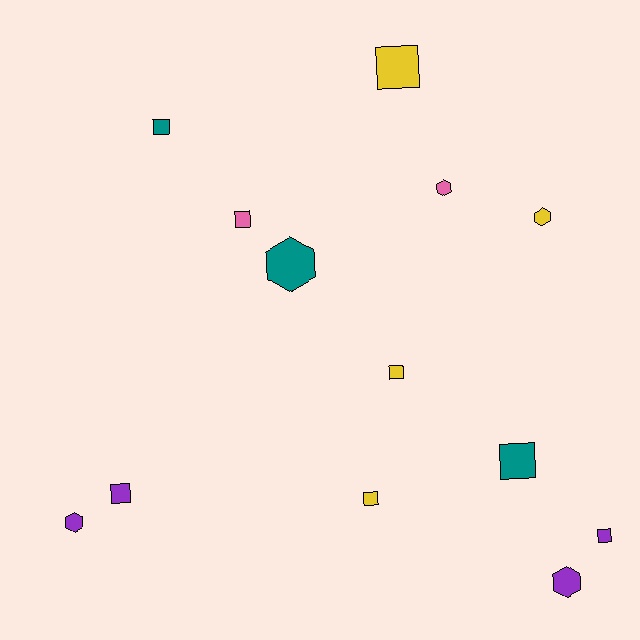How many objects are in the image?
There are 13 objects.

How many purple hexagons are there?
There are 2 purple hexagons.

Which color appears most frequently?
Yellow, with 4 objects.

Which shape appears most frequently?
Square, with 8 objects.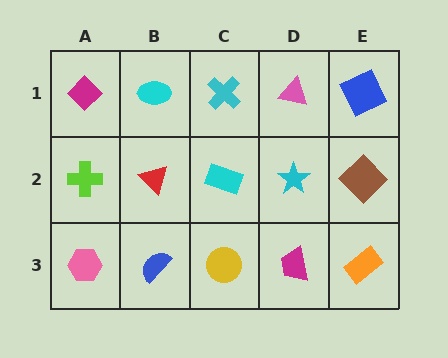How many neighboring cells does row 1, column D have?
3.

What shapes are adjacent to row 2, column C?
A cyan cross (row 1, column C), a yellow circle (row 3, column C), a red triangle (row 2, column B), a cyan star (row 2, column D).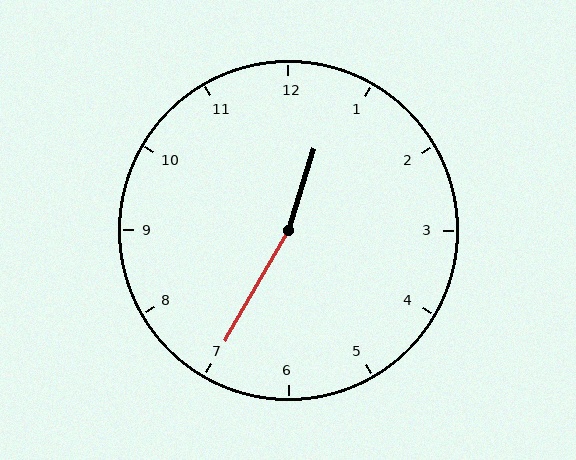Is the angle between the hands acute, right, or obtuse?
It is obtuse.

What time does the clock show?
12:35.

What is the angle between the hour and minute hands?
Approximately 168 degrees.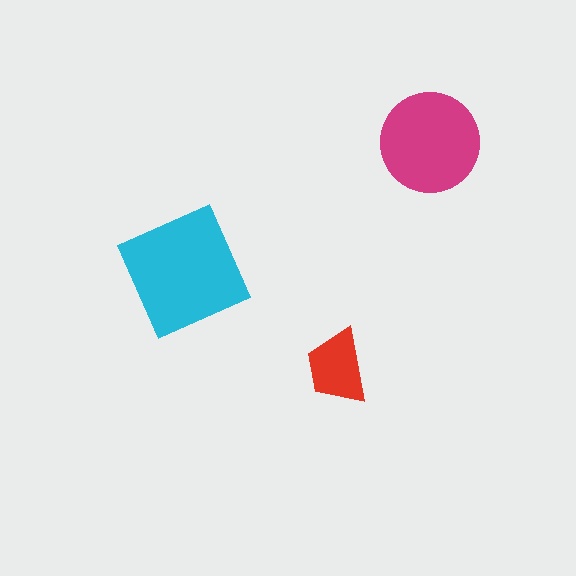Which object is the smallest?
The red trapezoid.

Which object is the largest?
The cyan square.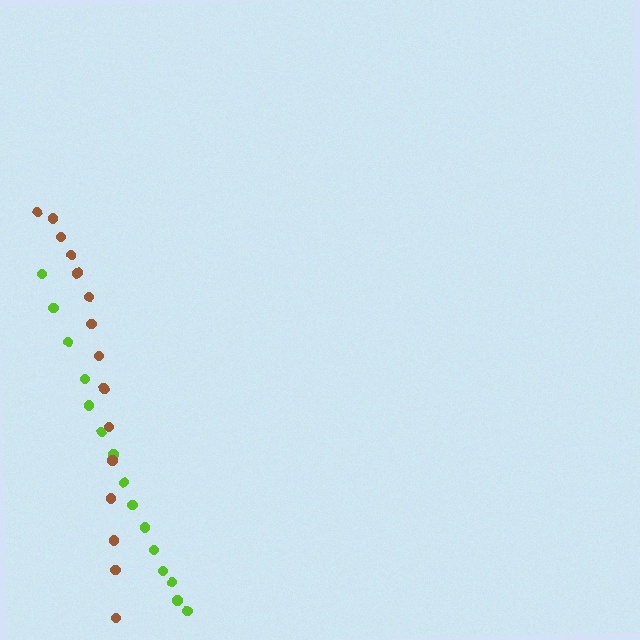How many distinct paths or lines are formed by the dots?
There are 2 distinct paths.